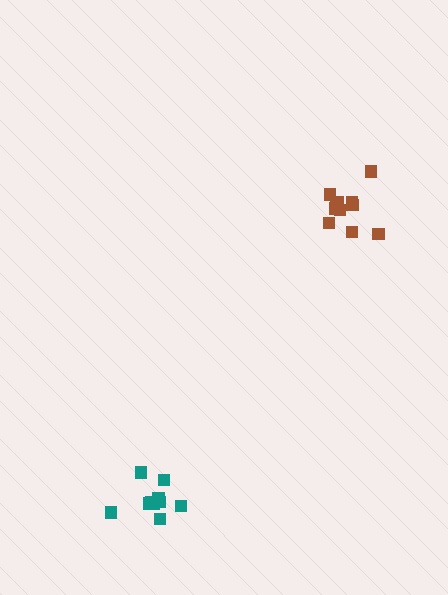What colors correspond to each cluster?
The clusters are colored: brown, teal.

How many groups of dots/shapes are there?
There are 2 groups.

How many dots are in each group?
Group 1: 11 dots, Group 2: 10 dots (21 total).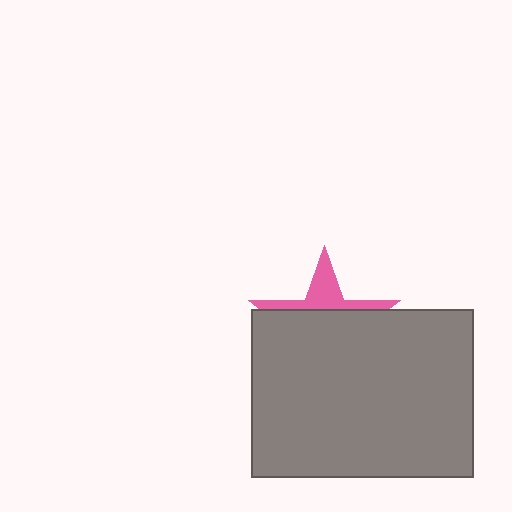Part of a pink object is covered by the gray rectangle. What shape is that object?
It is a star.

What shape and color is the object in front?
The object in front is a gray rectangle.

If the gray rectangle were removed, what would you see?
You would see the complete pink star.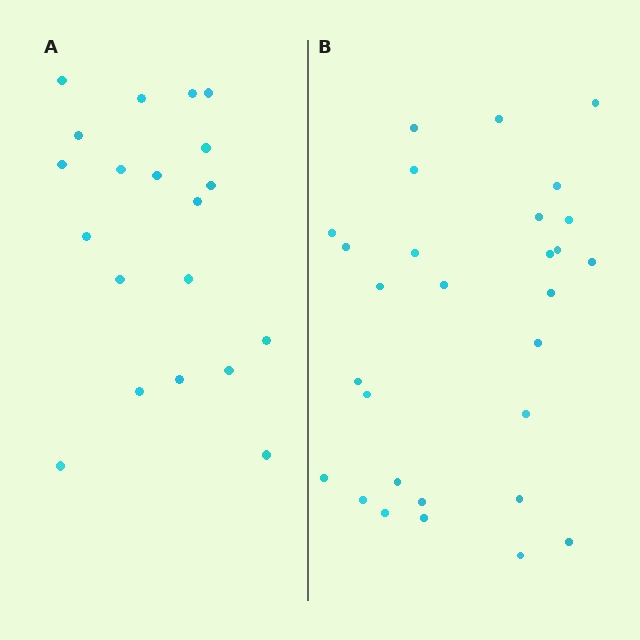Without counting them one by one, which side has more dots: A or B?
Region B (the right region) has more dots.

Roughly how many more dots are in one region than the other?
Region B has roughly 8 or so more dots than region A.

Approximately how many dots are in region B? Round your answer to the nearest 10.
About 30 dots. (The exact count is 29, which rounds to 30.)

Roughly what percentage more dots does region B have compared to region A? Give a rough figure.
About 45% more.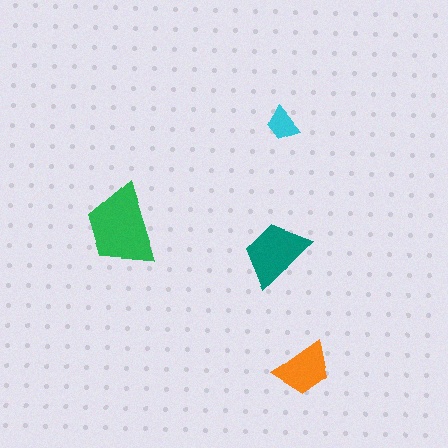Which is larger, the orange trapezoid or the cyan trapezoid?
The orange one.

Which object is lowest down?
The orange trapezoid is bottommost.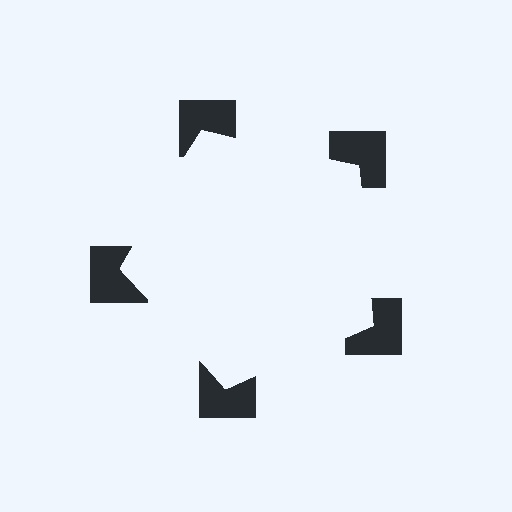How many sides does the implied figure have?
5 sides.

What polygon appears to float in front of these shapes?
An illusory pentagon — its edges are inferred from the aligned wedge cuts in the notched squares, not physically drawn.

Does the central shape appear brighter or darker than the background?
It typically appears slightly brighter than the background, even though no actual brightness change is drawn.